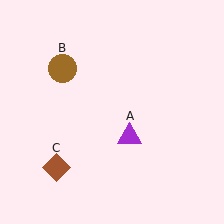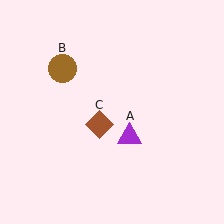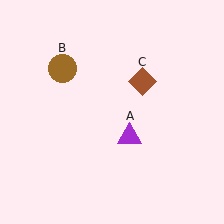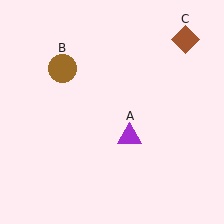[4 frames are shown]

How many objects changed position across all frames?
1 object changed position: brown diamond (object C).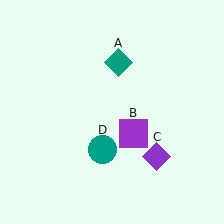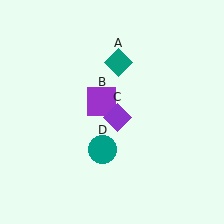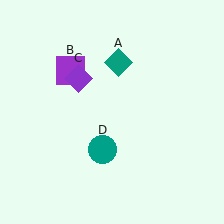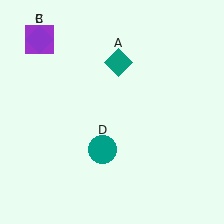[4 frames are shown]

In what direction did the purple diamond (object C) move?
The purple diamond (object C) moved up and to the left.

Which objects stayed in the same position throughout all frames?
Teal diamond (object A) and teal circle (object D) remained stationary.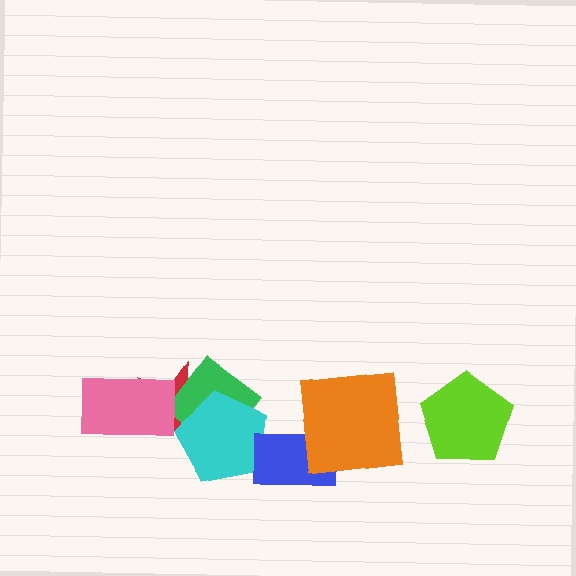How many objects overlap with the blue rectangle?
2 objects overlap with the blue rectangle.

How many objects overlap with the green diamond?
2 objects overlap with the green diamond.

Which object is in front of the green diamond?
The cyan pentagon is in front of the green diamond.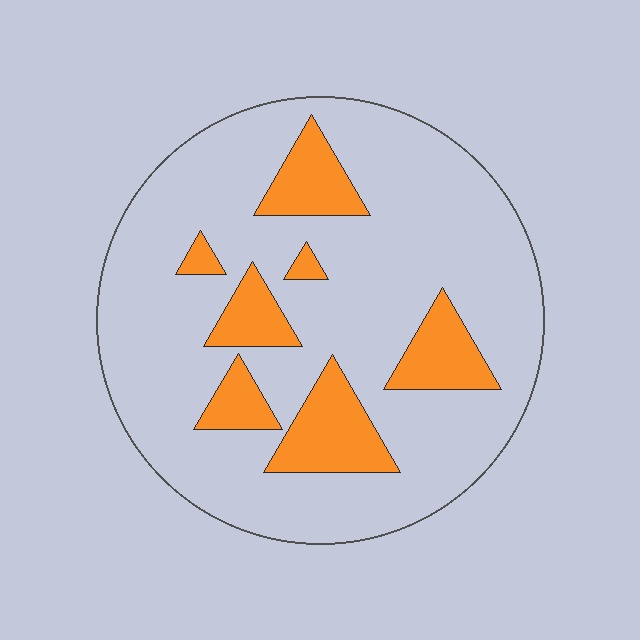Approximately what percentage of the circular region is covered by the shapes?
Approximately 20%.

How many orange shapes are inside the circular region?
7.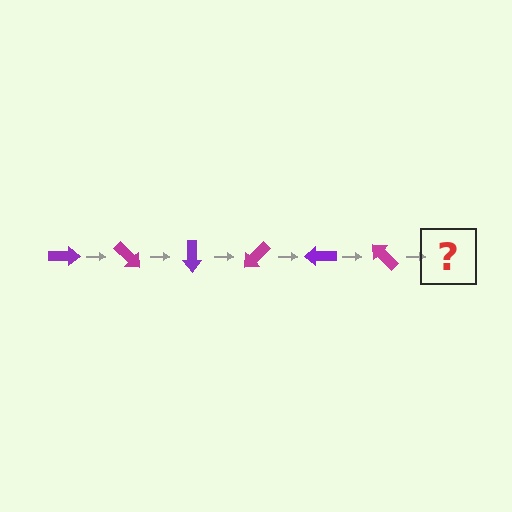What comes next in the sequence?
The next element should be a purple arrow, rotated 270 degrees from the start.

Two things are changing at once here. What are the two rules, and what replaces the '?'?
The two rules are that it rotates 45 degrees each step and the color cycles through purple and magenta. The '?' should be a purple arrow, rotated 270 degrees from the start.